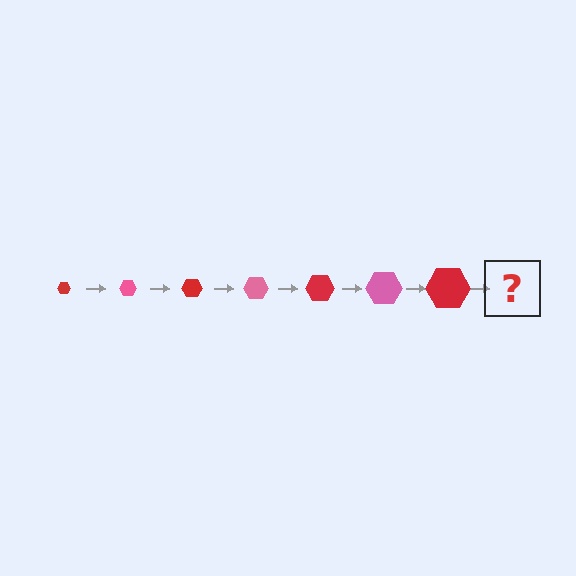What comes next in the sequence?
The next element should be a pink hexagon, larger than the previous one.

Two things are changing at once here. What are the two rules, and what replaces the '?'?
The two rules are that the hexagon grows larger each step and the color cycles through red and pink. The '?' should be a pink hexagon, larger than the previous one.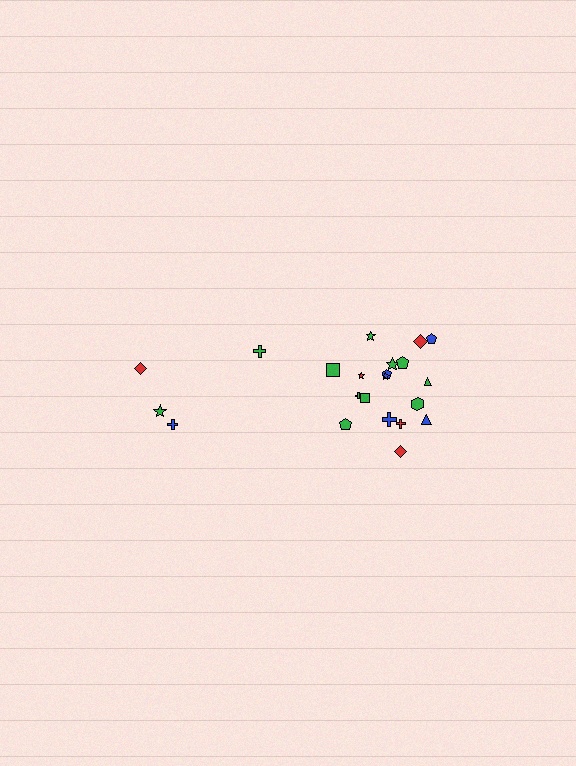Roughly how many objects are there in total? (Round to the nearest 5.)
Roughly 20 objects in total.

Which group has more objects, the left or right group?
The right group.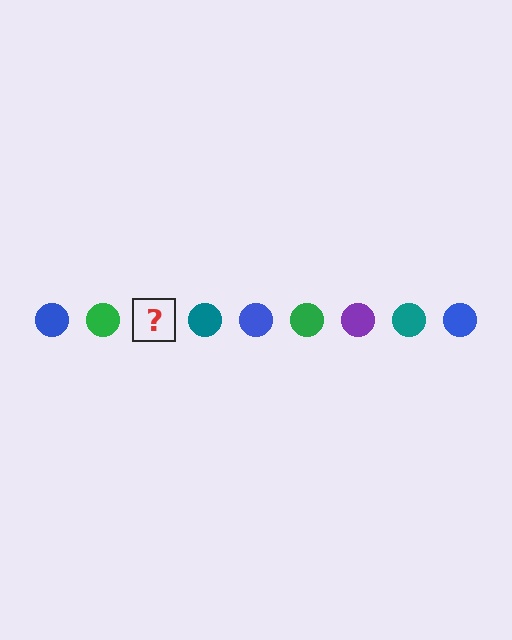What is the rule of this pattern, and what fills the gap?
The rule is that the pattern cycles through blue, green, purple, teal circles. The gap should be filled with a purple circle.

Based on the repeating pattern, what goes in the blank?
The blank should be a purple circle.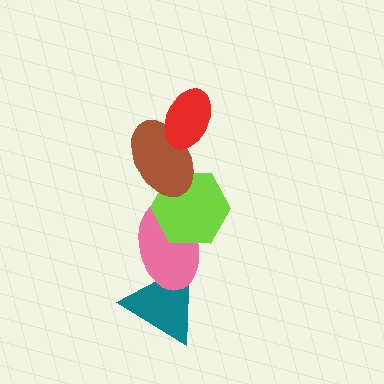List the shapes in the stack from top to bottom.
From top to bottom: the red ellipse, the brown ellipse, the lime hexagon, the pink ellipse, the teal triangle.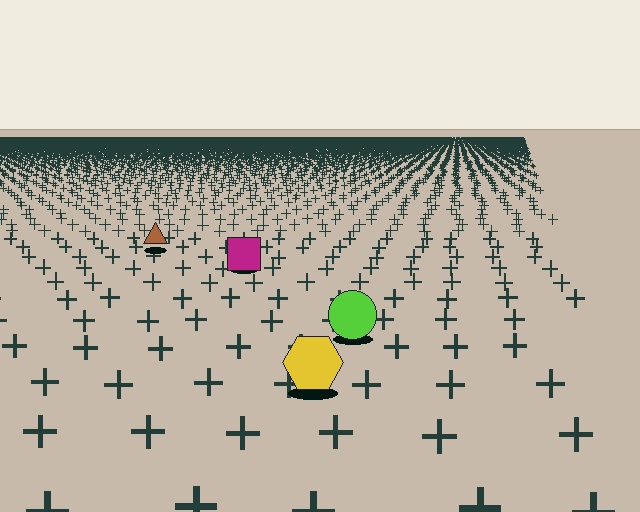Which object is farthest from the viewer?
The brown triangle is farthest from the viewer. It appears smaller and the ground texture around it is denser.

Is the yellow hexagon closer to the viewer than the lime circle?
Yes. The yellow hexagon is closer — you can tell from the texture gradient: the ground texture is coarser near it.